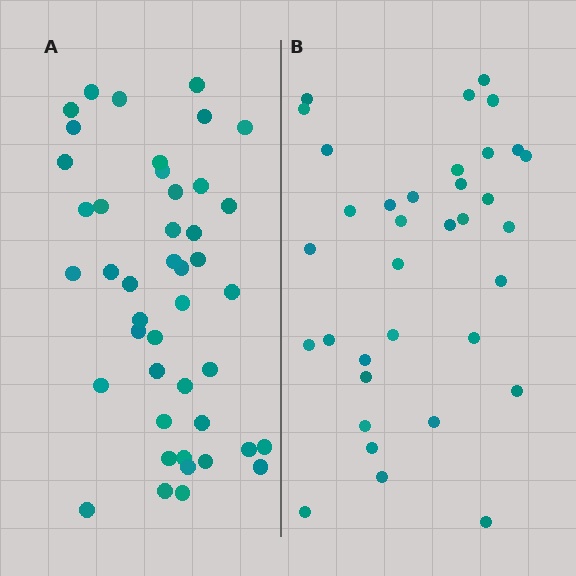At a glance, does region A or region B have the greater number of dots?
Region A (the left region) has more dots.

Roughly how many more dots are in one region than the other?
Region A has roughly 8 or so more dots than region B.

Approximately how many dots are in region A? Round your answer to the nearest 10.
About 40 dots. (The exact count is 44, which rounds to 40.)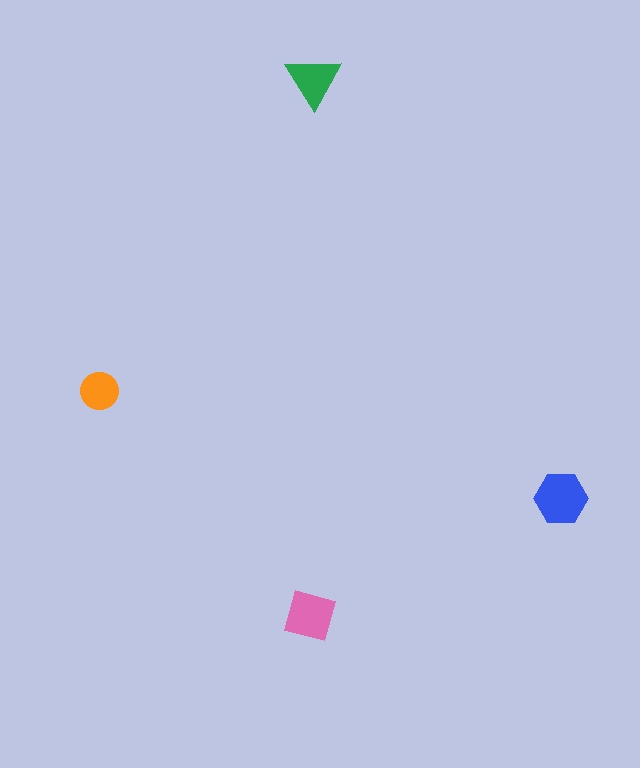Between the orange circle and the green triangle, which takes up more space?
The green triangle.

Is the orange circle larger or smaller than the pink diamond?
Smaller.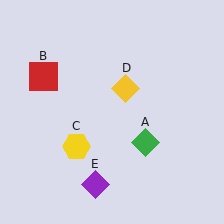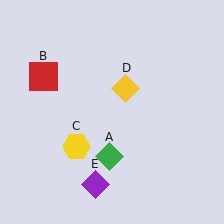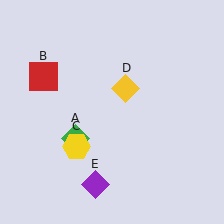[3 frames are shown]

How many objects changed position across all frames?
1 object changed position: green diamond (object A).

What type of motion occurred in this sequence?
The green diamond (object A) rotated clockwise around the center of the scene.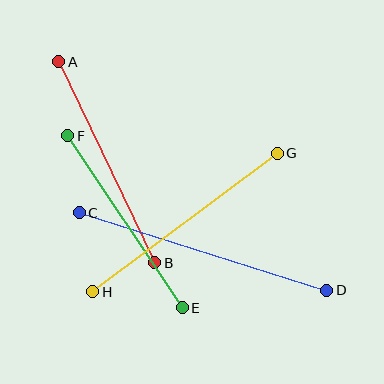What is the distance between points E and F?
The distance is approximately 207 pixels.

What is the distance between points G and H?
The distance is approximately 231 pixels.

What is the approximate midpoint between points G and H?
The midpoint is at approximately (185, 222) pixels.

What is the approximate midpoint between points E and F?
The midpoint is at approximately (125, 222) pixels.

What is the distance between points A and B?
The distance is approximately 223 pixels.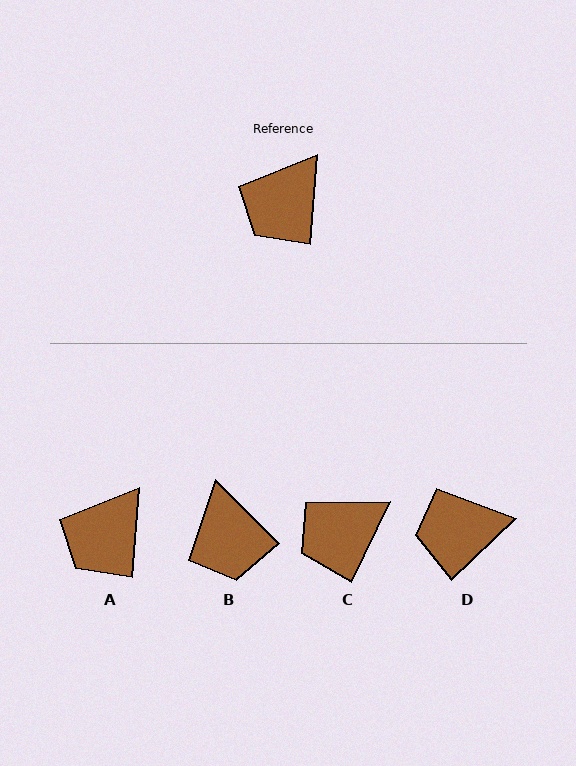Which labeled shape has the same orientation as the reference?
A.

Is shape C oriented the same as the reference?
No, it is off by about 22 degrees.